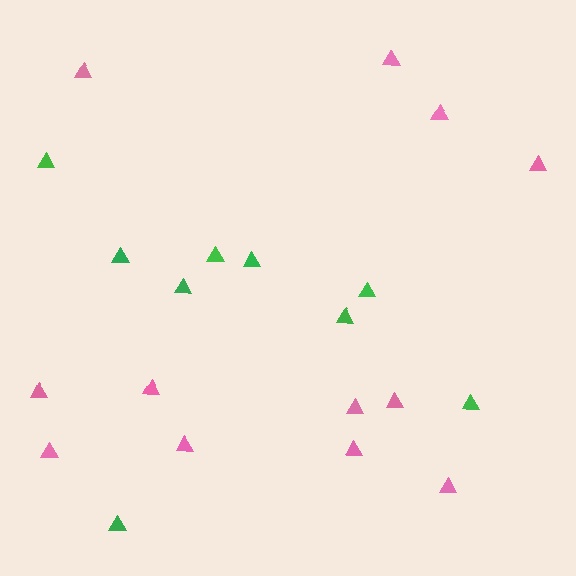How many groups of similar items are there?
There are 2 groups: one group of pink triangles (12) and one group of green triangles (9).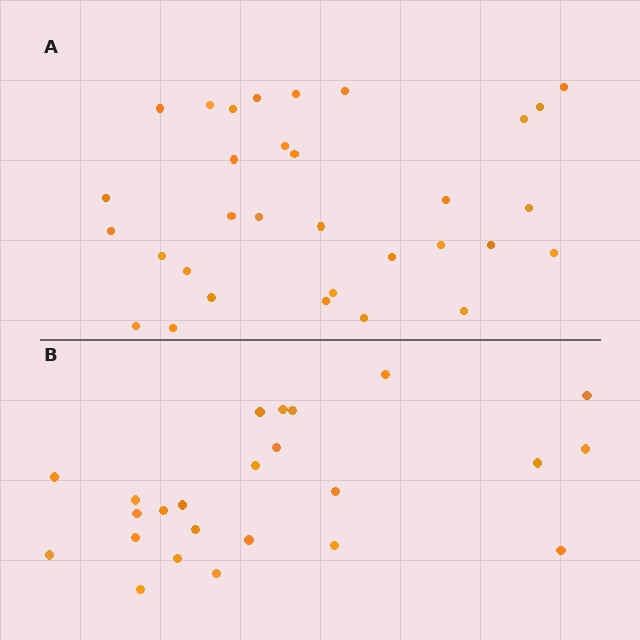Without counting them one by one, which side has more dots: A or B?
Region A (the top region) has more dots.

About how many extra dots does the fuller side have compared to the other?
Region A has roughly 8 or so more dots than region B.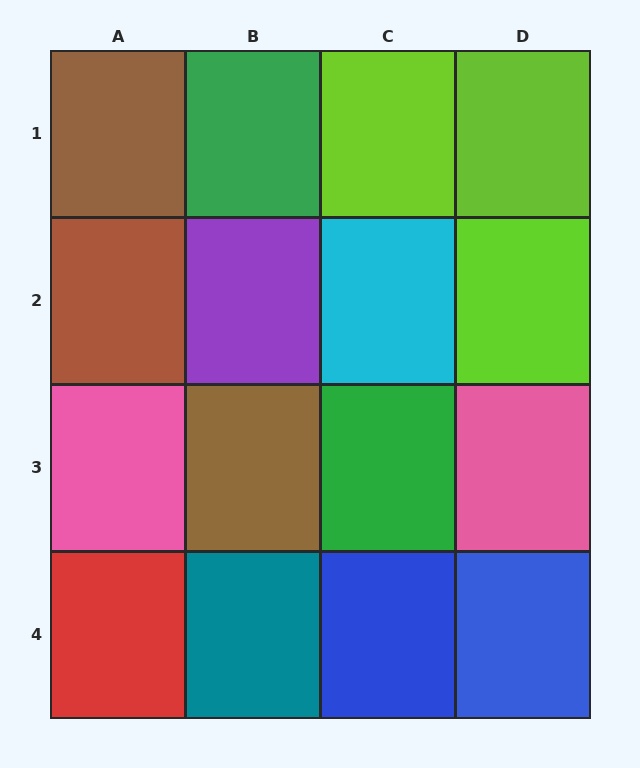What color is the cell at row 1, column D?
Lime.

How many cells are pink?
2 cells are pink.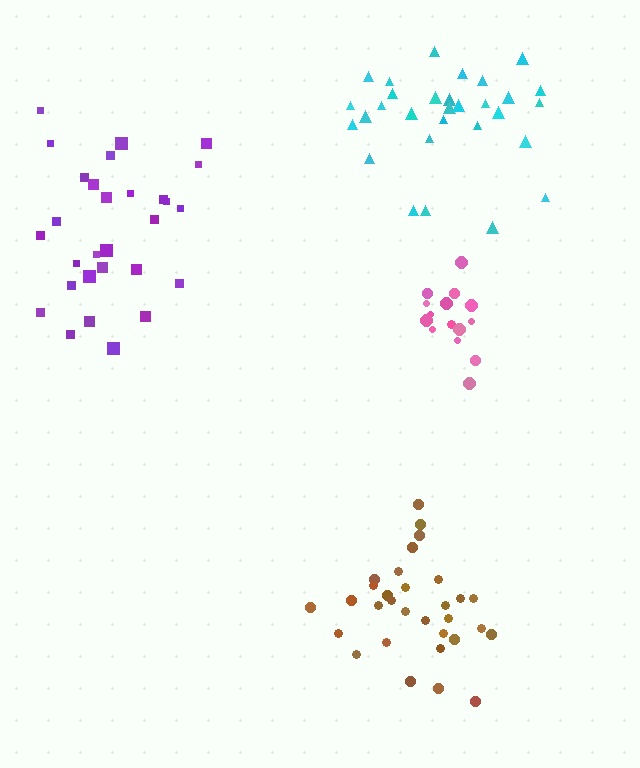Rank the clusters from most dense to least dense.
pink, brown, cyan, purple.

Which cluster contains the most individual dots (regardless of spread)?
Brown (31).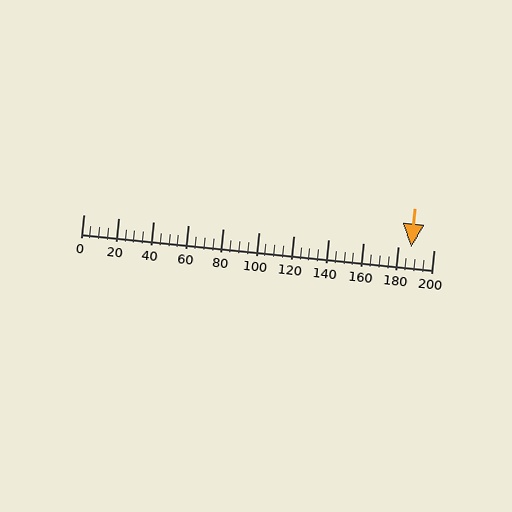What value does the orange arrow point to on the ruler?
The orange arrow points to approximately 187.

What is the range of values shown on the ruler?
The ruler shows values from 0 to 200.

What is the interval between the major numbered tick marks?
The major tick marks are spaced 20 units apart.